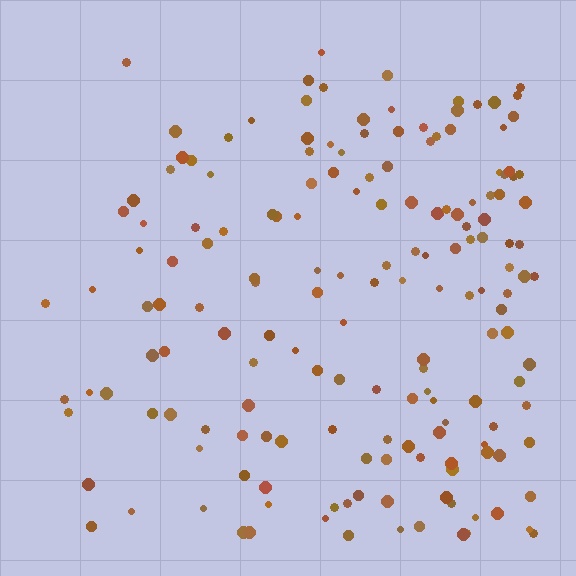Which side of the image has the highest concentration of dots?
The right.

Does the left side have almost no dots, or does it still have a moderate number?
Still a moderate number, just noticeably fewer than the right.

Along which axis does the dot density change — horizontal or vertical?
Horizontal.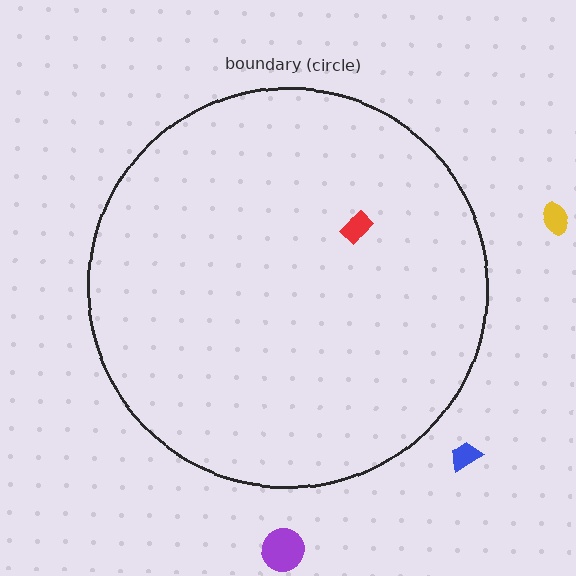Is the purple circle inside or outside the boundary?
Outside.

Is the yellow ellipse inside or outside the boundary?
Outside.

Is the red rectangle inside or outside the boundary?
Inside.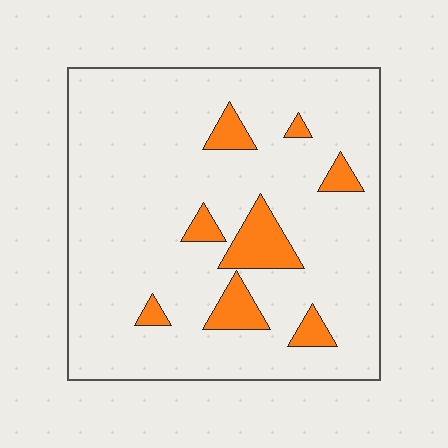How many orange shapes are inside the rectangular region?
8.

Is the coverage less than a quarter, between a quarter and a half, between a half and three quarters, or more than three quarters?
Less than a quarter.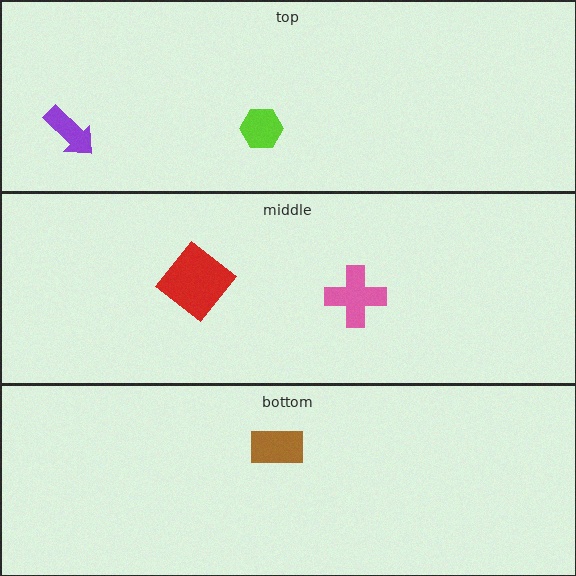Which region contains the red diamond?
The middle region.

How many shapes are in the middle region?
2.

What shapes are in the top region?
The purple arrow, the lime hexagon.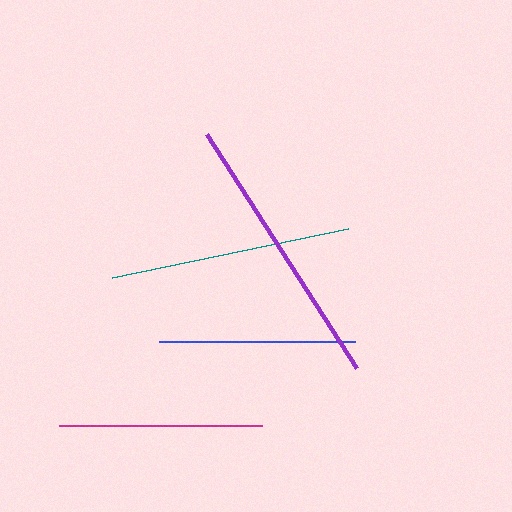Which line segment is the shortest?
The blue line is the shortest at approximately 196 pixels.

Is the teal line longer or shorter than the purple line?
The purple line is longer than the teal line.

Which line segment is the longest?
The purple line is the longest at approximately 278 pixels.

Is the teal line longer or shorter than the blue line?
The teal line is longer than the blue line.